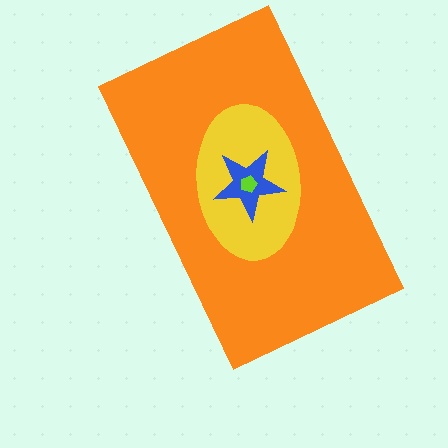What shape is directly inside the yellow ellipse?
The blue star.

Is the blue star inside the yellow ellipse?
Yes.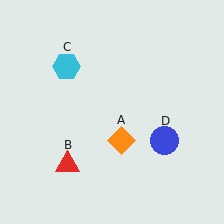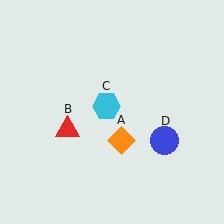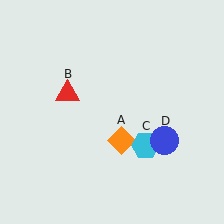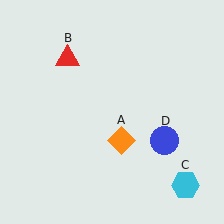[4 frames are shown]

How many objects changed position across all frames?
2 objects changed position: red triangle (object B), cyan hexagon (object C).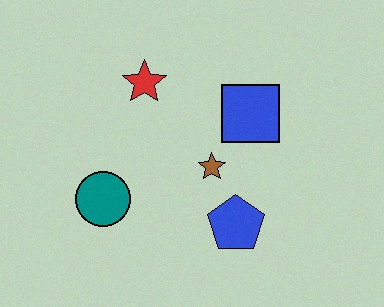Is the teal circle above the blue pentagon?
Yes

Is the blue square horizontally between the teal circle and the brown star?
No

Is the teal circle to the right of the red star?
No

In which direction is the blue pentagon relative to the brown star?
The blue pentagon is below the brown star.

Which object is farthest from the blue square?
The teal circle is farthest from the blue square.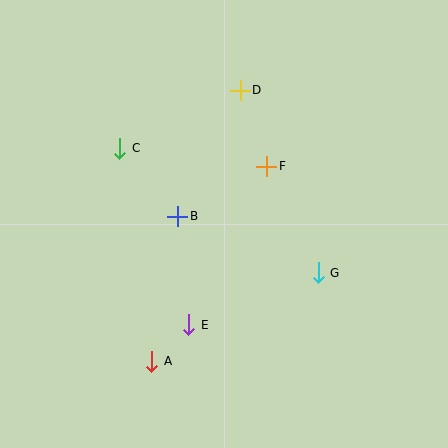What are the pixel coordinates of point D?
Point D is at (240, 90).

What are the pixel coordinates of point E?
Point E is at (189, 325).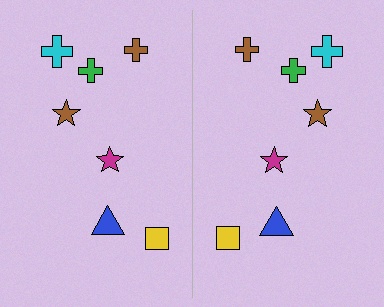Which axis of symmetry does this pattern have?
The pattern has a vertical axis of symmetry running through the center of the image.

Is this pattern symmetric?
Yes, this pattern has bilateral (reflection) symmetry.